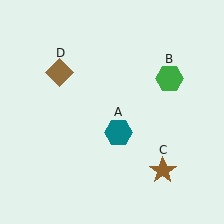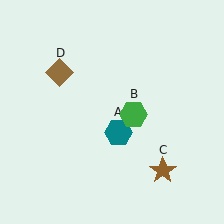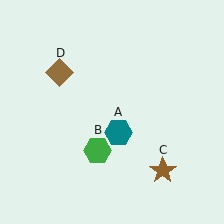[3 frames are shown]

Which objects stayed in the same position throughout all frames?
Teal hexagon (object A) and brown star (object C) and brown diamond (object D) remained stationary.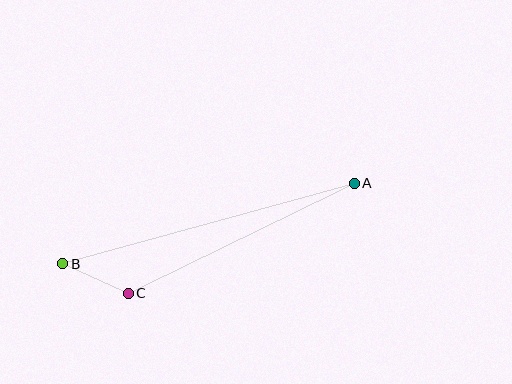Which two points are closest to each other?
Points B and C are closest to each other.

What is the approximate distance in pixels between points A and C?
The distance between A and C is approximately 251 pixels.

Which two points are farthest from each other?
Points A and B are farthest from each other.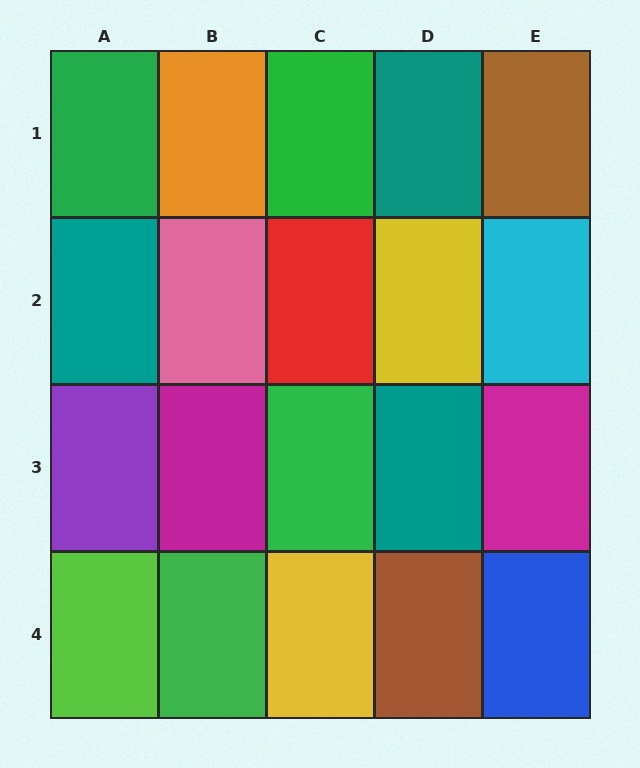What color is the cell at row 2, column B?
Pink.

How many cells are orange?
1 cell is orange.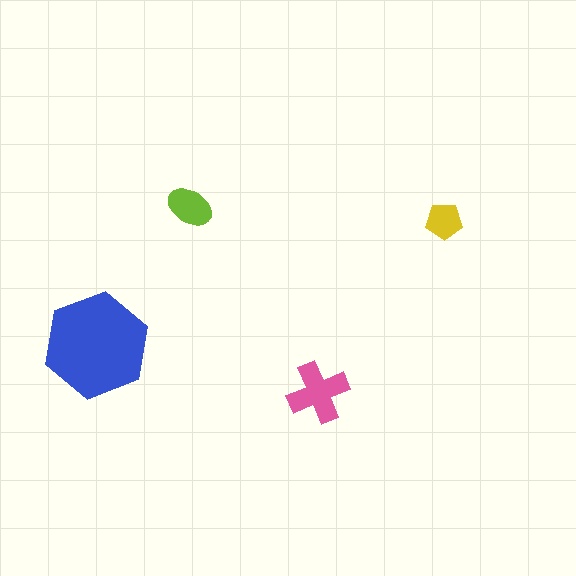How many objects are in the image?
There are 4 objects in the image.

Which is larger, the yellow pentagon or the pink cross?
The pink cross.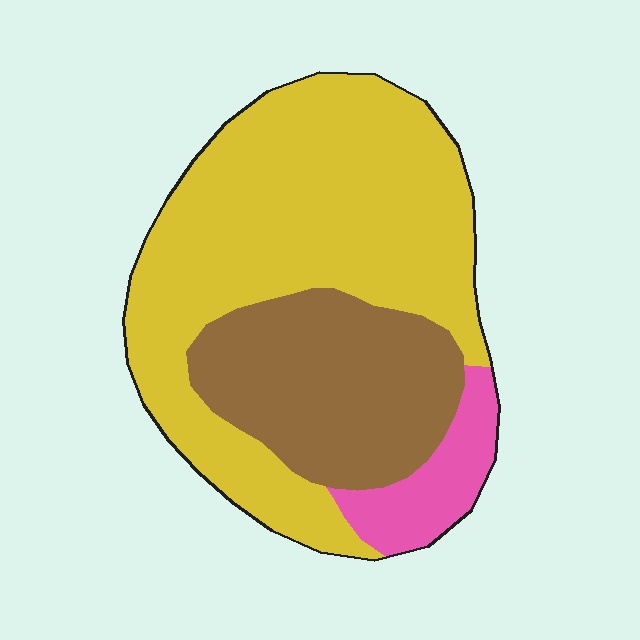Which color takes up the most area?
Yellow, at roughly 60%.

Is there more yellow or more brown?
Yellow.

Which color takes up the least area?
Pink, at roughly 10%.